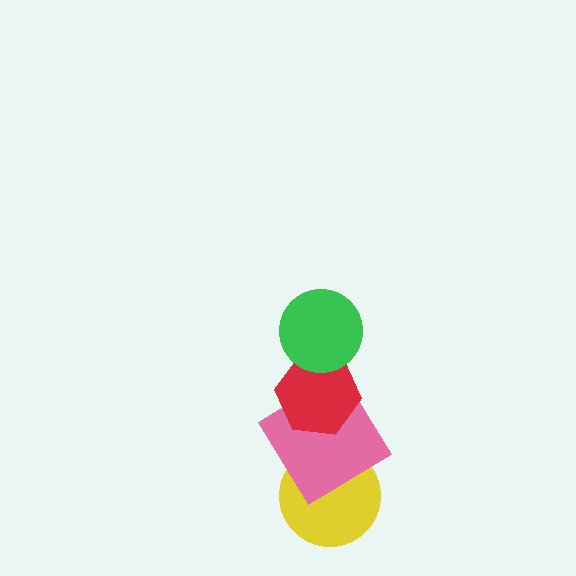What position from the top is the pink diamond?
The pink diamond is 3rd from the top.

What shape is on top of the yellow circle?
The pink diamond is on top of the yellow circle.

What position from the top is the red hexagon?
The red hexagon is 2nd from the top.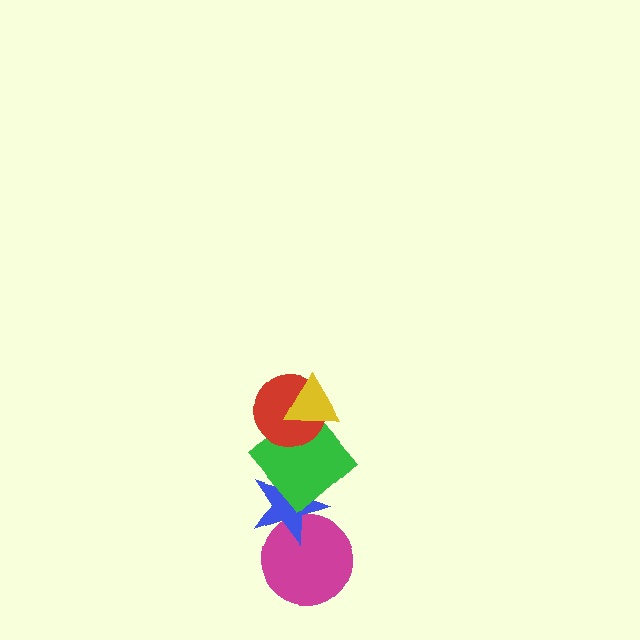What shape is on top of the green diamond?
The red circle is on top of the green diamond.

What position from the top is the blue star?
The blue star is 4th from the top.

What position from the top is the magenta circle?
The magenta circle is 5th from the top.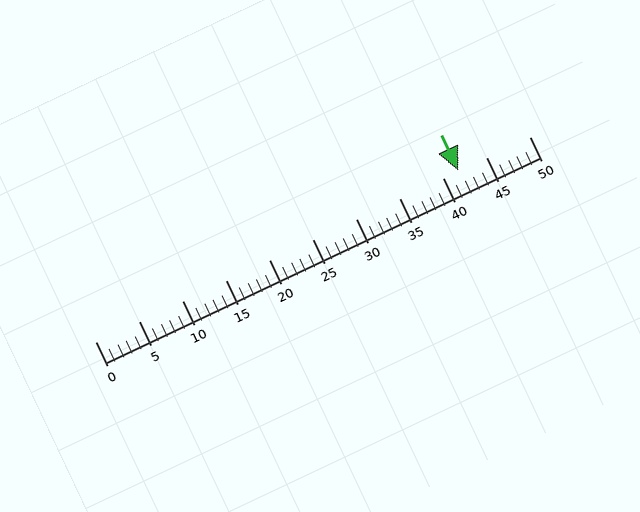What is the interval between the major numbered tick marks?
The major tick marks are spaced 5 units apart.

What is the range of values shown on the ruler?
The ruler shows values from 0 to 50.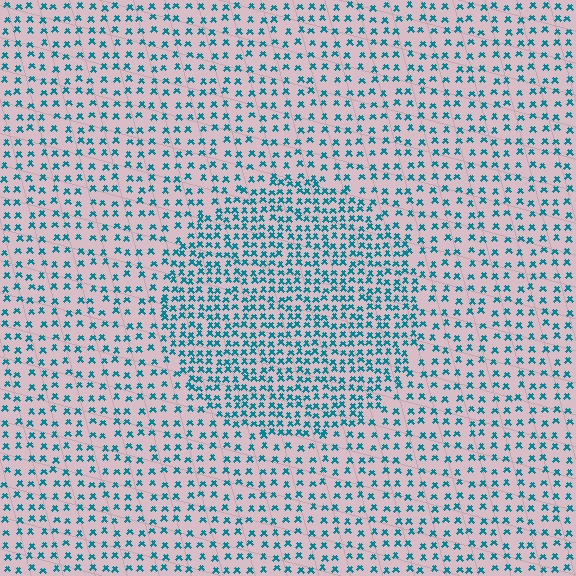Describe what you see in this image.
The image contains small teal elements arranged at two different densities. A circle-shaped region is visible where the elements are more densely packed than the surrounding area.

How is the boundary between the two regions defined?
The boundary is defined by a change in element density (approximately 1.9x ratio). All elements are the same color, size, and shape.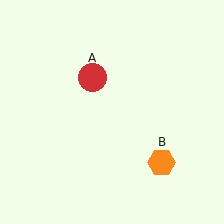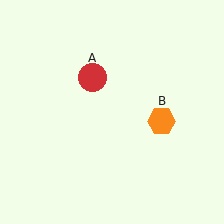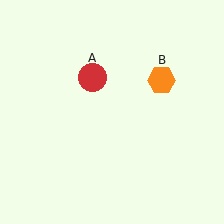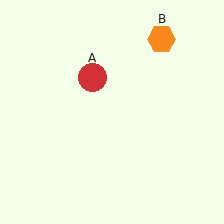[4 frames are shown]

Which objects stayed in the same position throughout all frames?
Red circle (object A) remained stationary.